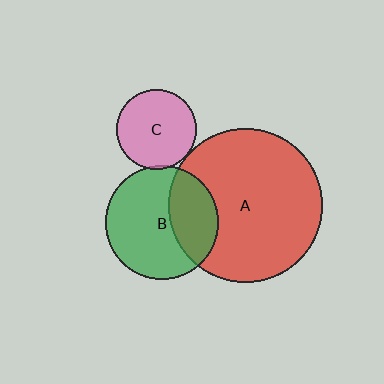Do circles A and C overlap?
Yes.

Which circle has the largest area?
Circle A (red).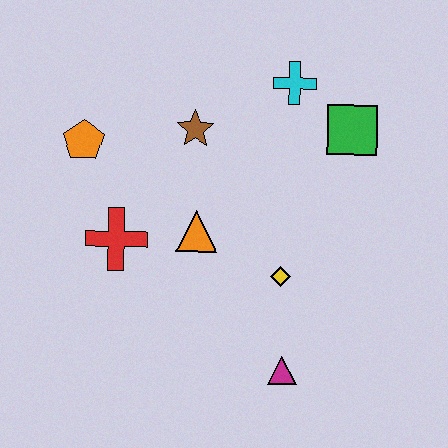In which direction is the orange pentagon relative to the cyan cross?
The orange pentagon is to the left of the cyan cross.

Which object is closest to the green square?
The cyan cross is closest to the green square.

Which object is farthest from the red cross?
The green square is farthest from the red cross.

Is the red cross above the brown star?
No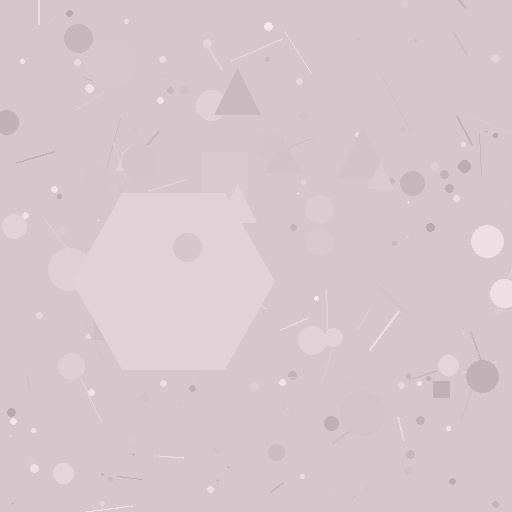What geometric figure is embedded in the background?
A hexagon is embedded in the background.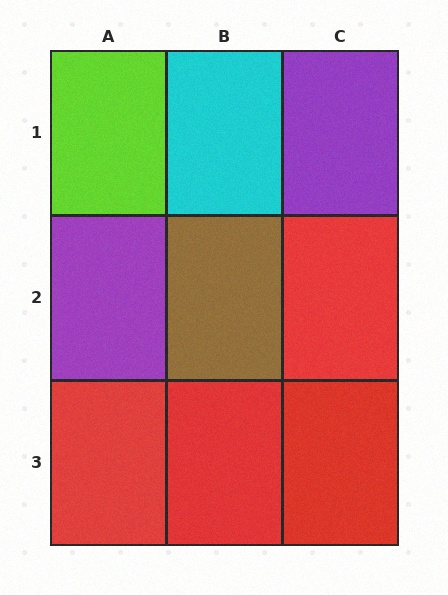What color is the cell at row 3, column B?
Red.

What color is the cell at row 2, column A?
Purple.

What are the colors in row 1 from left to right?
Lime, cyan, purple.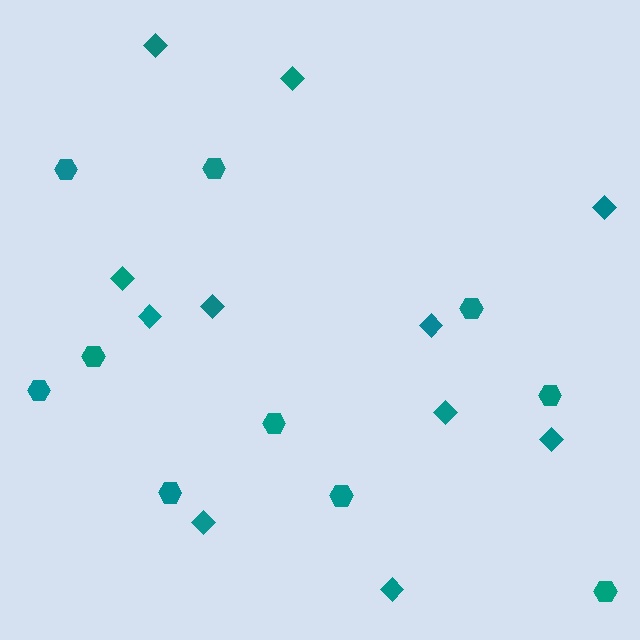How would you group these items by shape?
There are 2 groups: one group of hexagons (10) and one group of diamonds (11).